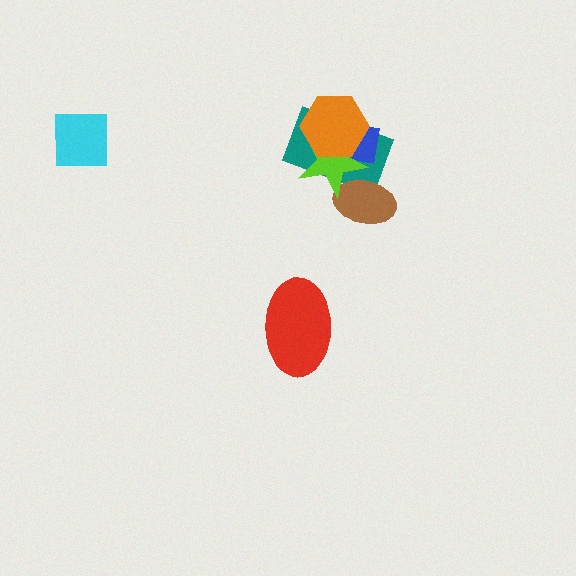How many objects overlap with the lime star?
4 objects overlap with the lime star.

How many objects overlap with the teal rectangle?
4 objects overlap with the teal rectangle.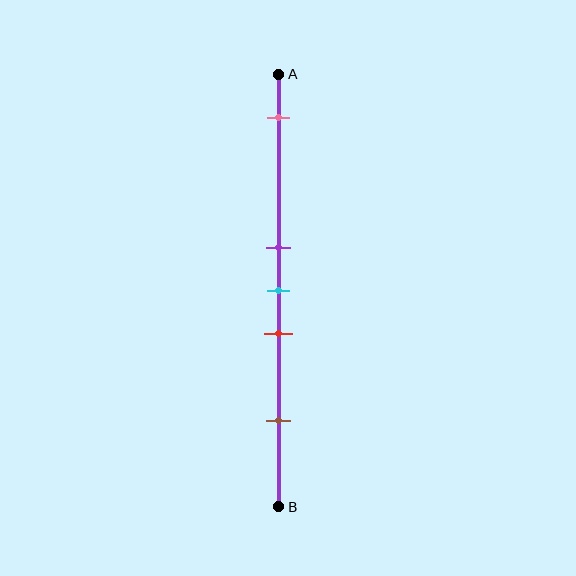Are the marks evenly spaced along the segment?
No, the marks are not evenly spaced.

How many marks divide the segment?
There are 5 marks dividing the segment.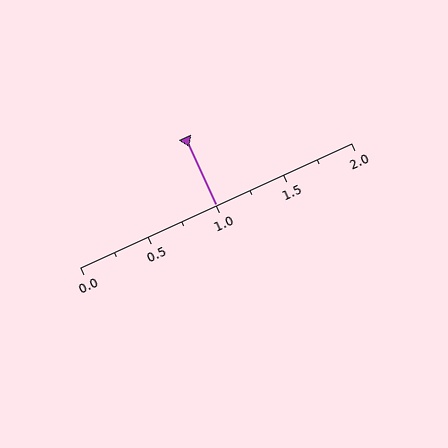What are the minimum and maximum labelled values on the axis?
The axis runs from 0.0 to 2.0.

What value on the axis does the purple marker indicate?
The marker indicates approximately 1.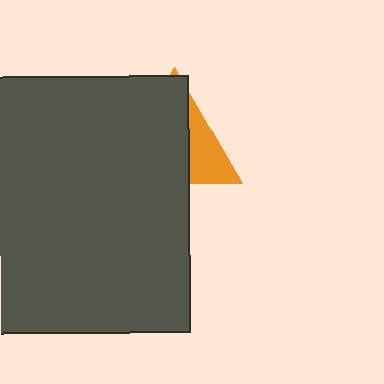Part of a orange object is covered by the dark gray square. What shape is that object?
It is a triangle.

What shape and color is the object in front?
The object in front is a dark gray square.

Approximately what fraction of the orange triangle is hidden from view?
Roughly 68% of the orange triangle is hidden behind the dark gray square.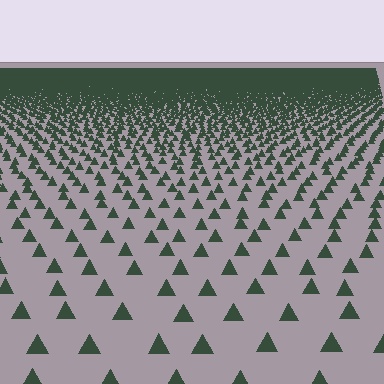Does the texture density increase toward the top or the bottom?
Density increases toward the top.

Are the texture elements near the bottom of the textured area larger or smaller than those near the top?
Larger. Near the bottom, elements are closer to the viewer and appear at a bigger on-screen size.